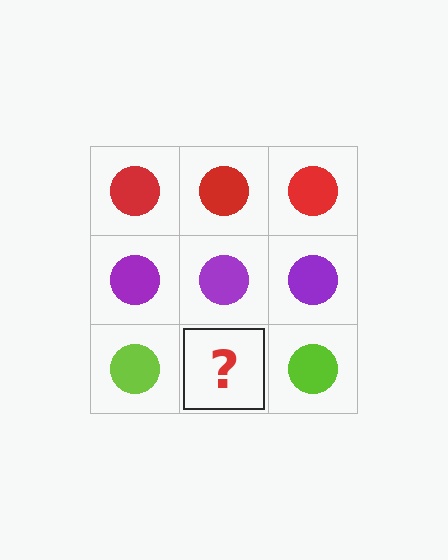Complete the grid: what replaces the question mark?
The question mark should be replaced with a lime circle.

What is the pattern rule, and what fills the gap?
The rule is that each row has a consistent color. The gap should be filled with a lime circle.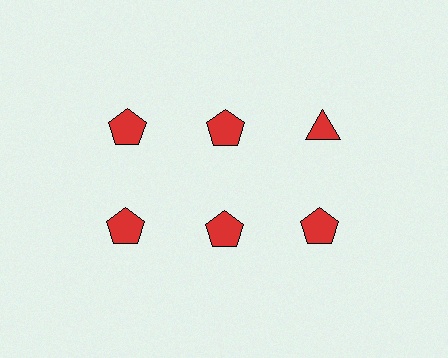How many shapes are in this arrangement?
There are 6 shapes arranged in a grid pattern.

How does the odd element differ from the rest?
It has a different shape: triangle instead of pentagon.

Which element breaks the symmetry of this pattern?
The red triangle in the top row, center column breaks the symmetry. All other shapes are red pentagons.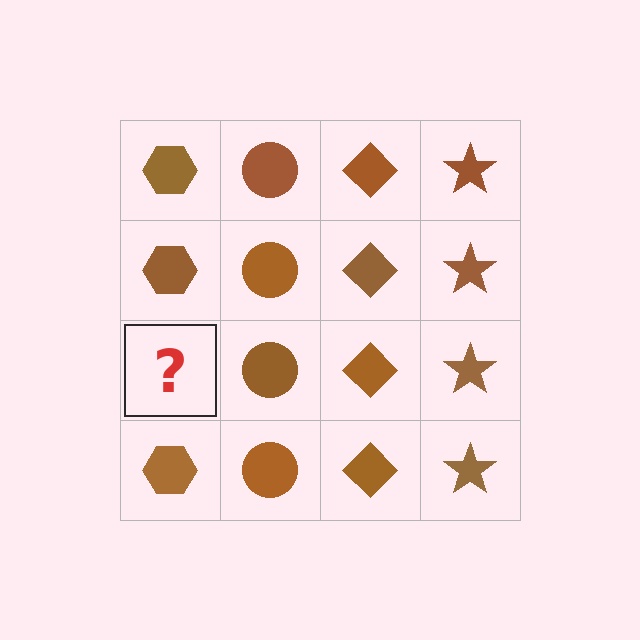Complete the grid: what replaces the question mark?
The question mark should be replaced with a brown hexagon.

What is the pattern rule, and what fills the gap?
The rule is that each column has a consistent shape. The gap should be filled with a brown hexagon.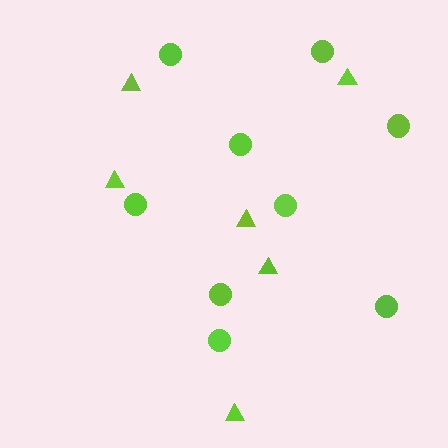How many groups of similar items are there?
There are 2 groups: one group of triangles (6) and one group of circles (9).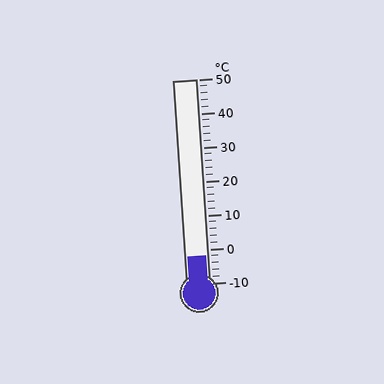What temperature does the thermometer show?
The thermometer shows approximately -2°C.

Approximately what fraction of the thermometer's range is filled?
The thermometer is filled to approximately 15% of its range.